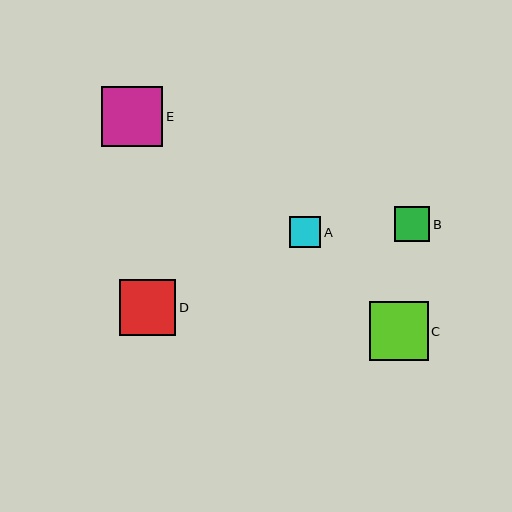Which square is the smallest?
Square A is the smallest with a size of approximately 31 pixels.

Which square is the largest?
Square E is the largest with a size of approximately 61 pixels.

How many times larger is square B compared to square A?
Square B is approximately 1.1 times the size of square A.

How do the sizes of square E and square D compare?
Square E and square D are approximately the same size.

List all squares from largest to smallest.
From largest to smallest: E, C, D, B, A.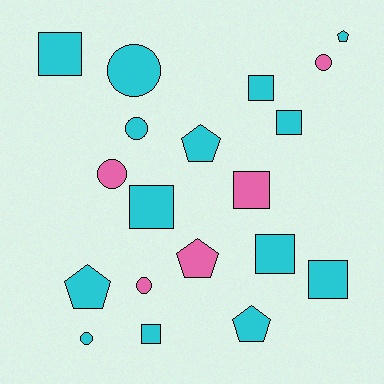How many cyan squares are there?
There are 7 cyan squares.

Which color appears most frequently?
Cyan, with 14 objects.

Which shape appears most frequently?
Square, with 8 objects.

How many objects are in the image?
There are 19 objects.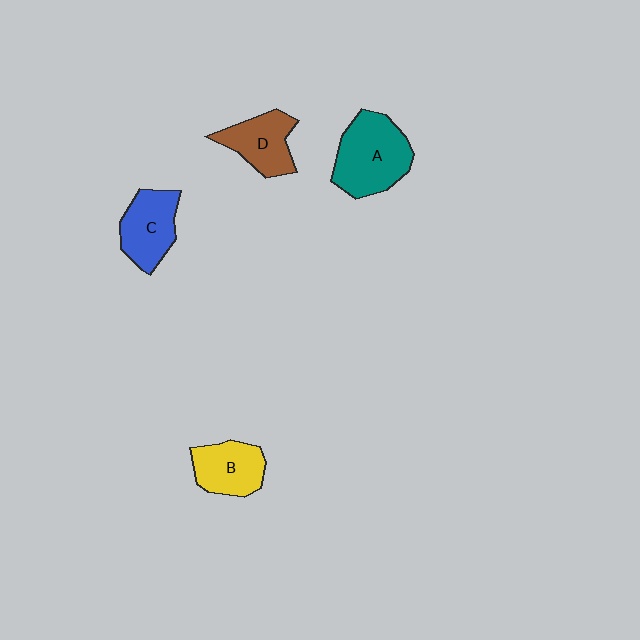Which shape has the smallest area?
Shape B (yellow).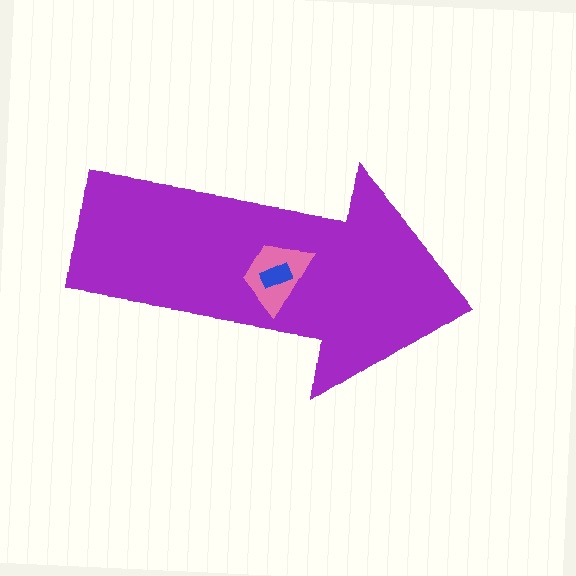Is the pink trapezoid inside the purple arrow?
Yes.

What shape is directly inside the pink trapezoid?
The blue rectangle.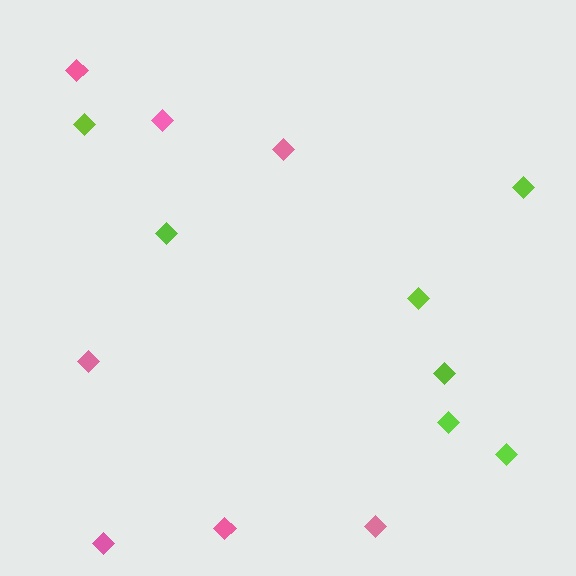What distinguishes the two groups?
There are 2 groups: one group of lime diamonds (7) and one group of pink diamonds (7).